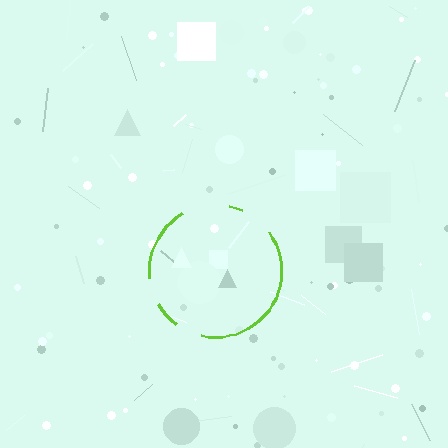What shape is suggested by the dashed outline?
The dashed outline suggests a circle.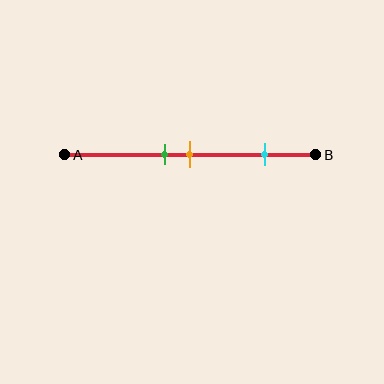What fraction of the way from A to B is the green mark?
The green mark is approximately 40% (0.4) of the way from A to B.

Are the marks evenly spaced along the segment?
No, the marks are not evenly spaced.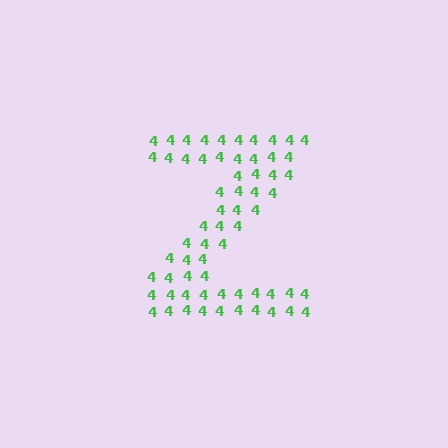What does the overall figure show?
The overall figure shows the letter Z.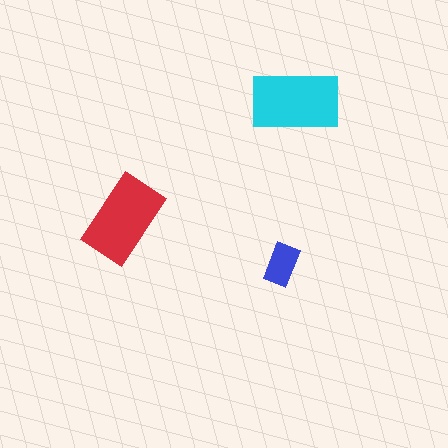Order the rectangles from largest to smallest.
the cyan one, the red one, the blue one.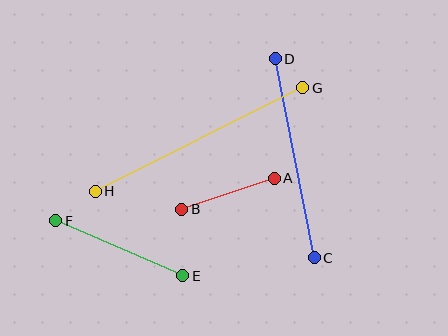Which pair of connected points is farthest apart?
Points G and H are farthest apart.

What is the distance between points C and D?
The distance is approximately 203 pixels.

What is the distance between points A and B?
The distance is approximately 98 pixels.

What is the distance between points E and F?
The distance is approximately 138 pixels.